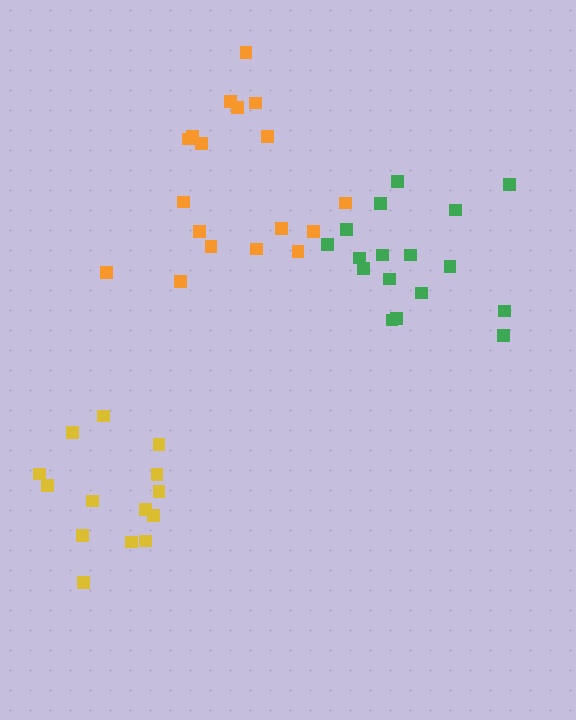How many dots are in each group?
Group 1: 17 dots, Group 2: 18 dots, Group 3: 14 dots (49 total).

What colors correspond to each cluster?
The clusters are colored: green, orange, yellow.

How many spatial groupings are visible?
There are 3 spatial groupings.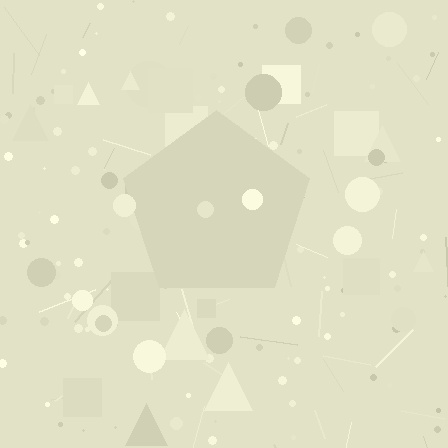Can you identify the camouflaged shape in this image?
The camouflaged shape is a pentagon.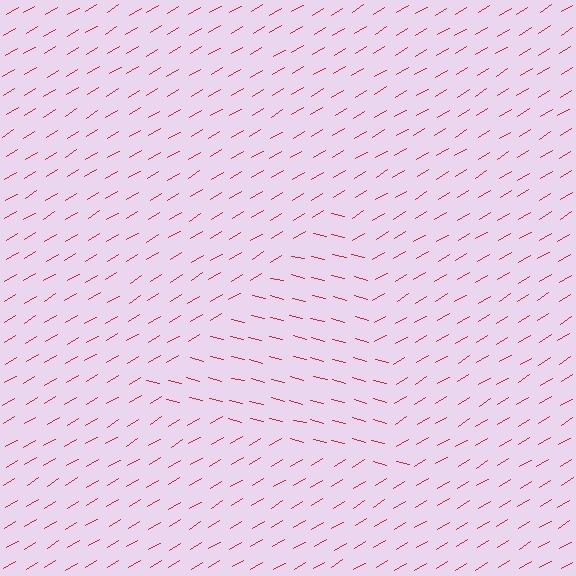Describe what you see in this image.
The image is filled with small red line segments. A triangle region in the image has lines oriented differently from the surrounding lines, creating a visible texture boundary.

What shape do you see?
I see a triangle.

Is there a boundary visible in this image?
Yes, there is a texture boundary formed by a change in line orientation.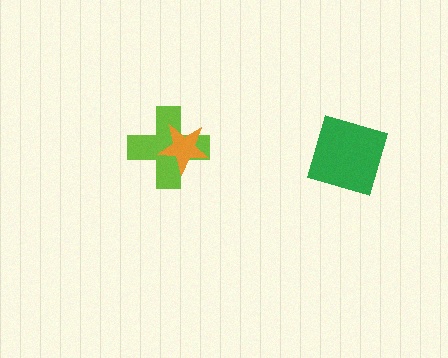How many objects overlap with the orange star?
1 object overlaps with the orange star.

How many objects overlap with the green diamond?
0 objects overlap with the green diamond.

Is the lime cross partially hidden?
Yes, it is partially covered by another shape.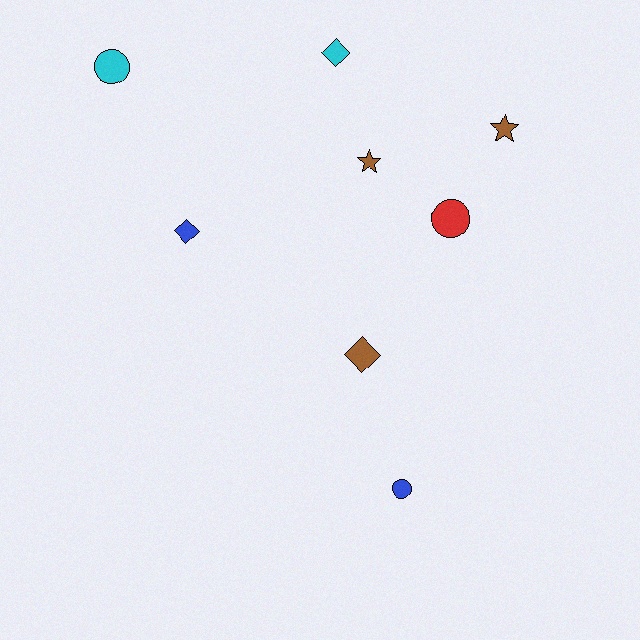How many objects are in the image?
There are 8 objects.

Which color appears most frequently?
Brown, with 3 objects.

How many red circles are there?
There is 1 red circle.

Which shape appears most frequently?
Circle, with 3 objects.